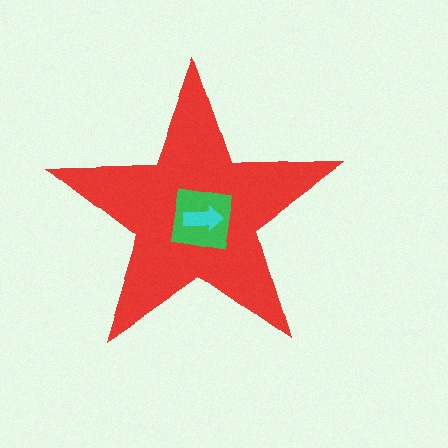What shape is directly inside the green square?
The cyan arrow.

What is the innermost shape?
The cyan arrow.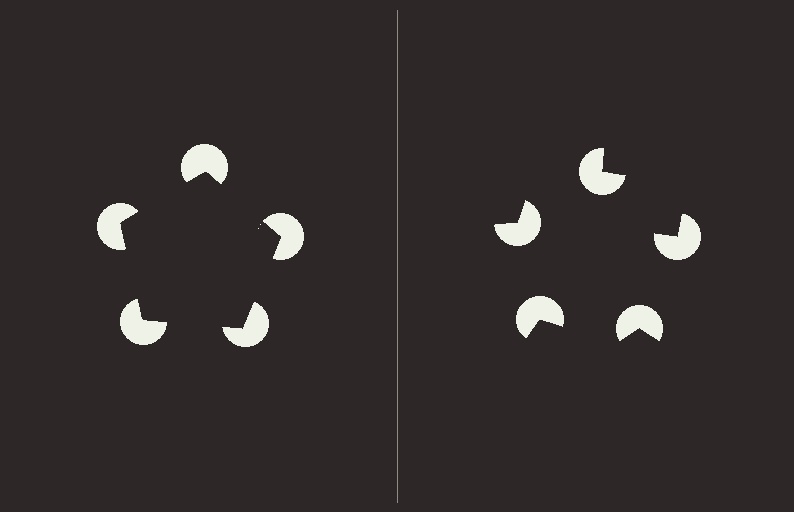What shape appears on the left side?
An illusory pentagon.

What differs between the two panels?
The pac-man discs are positioned identically on both sides; only the wedge orientations differ. On the left they align to a pentagon; on the right they are misaligned.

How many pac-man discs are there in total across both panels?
10 — 5 on each side.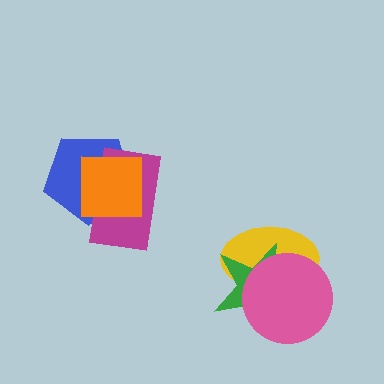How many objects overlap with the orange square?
2 objects overlap with the orange square.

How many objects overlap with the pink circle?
2 objects overlap with the pink circle.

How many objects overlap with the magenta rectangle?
2 objects overlap with the magenta rectangle.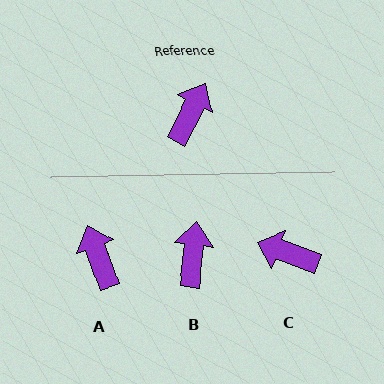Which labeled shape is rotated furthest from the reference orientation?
C, about 97 degrees away.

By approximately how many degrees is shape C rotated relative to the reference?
Approximately 97 degrees counter-clockwise.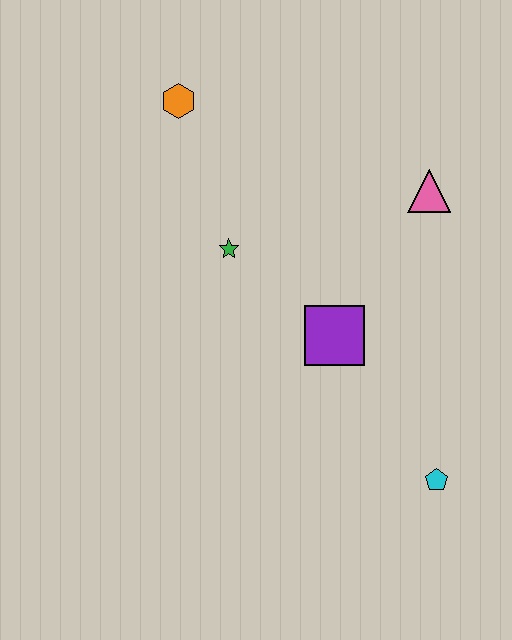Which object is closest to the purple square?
The green star is closest to the purple square.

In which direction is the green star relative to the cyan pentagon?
The green star is above the cyan pentagon.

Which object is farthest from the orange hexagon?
The cyan pentagon is farthest from the orange hexagon.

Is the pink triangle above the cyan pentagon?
Yes